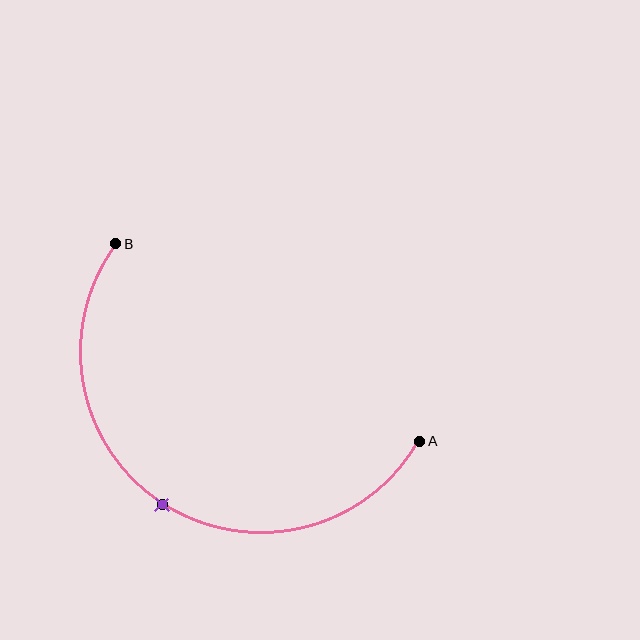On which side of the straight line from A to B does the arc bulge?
The arc bulges below the straight line connecting A and B.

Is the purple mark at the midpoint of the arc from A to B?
Yes. The purple mark lies on the arc at equal arc-length from both A and B — it is the arc midpoint.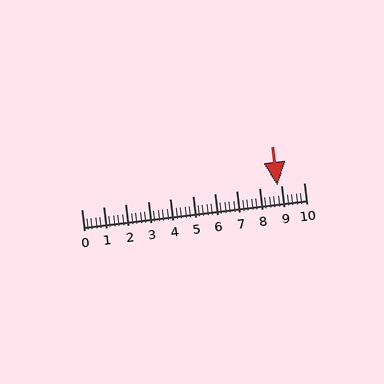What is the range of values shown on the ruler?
The ruler shows values from 0 to 10.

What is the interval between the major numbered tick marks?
The major tick marks are spaced 1 units apart.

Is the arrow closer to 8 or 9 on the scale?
The arrow is closer to 9.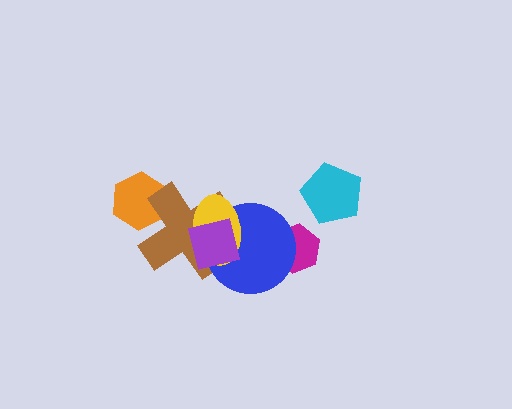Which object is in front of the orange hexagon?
The brown cross is in front of the orange hexagon.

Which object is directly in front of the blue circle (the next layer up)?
The yellow ellipse is directly in front of the blue circle.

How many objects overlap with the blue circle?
4 objects overlap with the blue circle.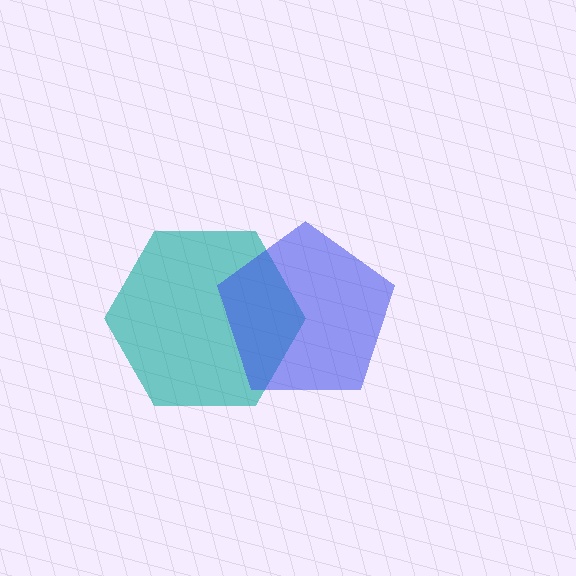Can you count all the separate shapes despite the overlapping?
Yes, there are 2 separate shapes.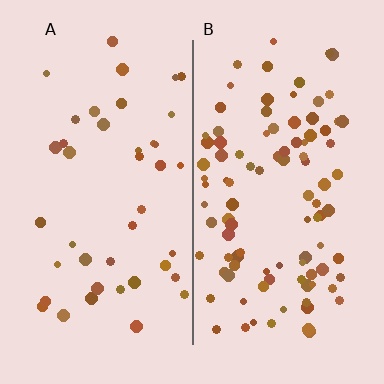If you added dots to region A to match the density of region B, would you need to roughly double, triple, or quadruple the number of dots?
Approximately double.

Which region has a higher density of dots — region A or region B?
B (the right).